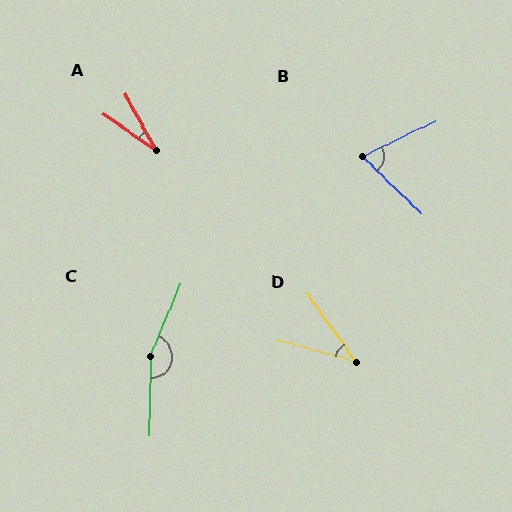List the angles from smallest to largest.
A (26°), D (39°), B (70°), C (158°).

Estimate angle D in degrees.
Approximately 39 degrees.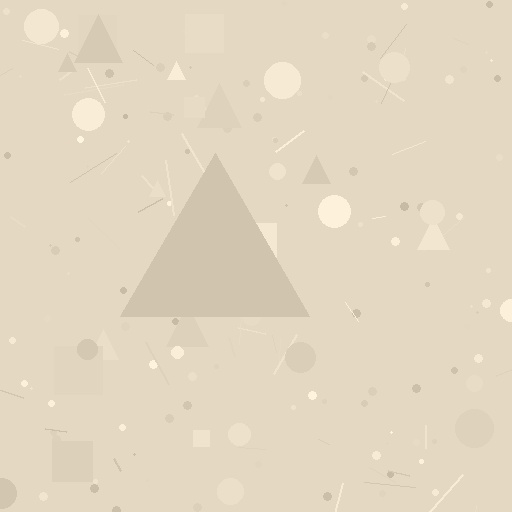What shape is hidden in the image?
A triangle is hidden in the image.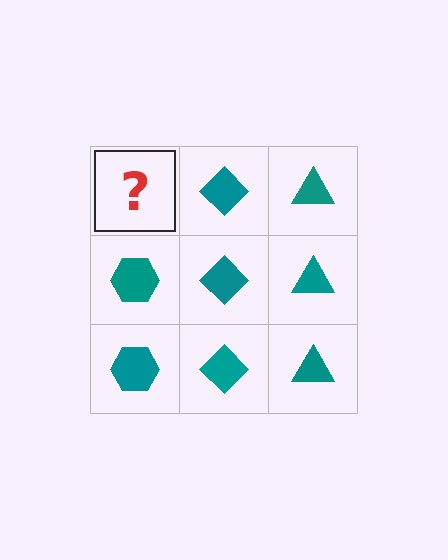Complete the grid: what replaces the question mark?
The question mark should be replaced with a teal hexagon.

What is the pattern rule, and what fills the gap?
The rule is that each column has a consistent shape. The gap should be filled with a teal hexagon.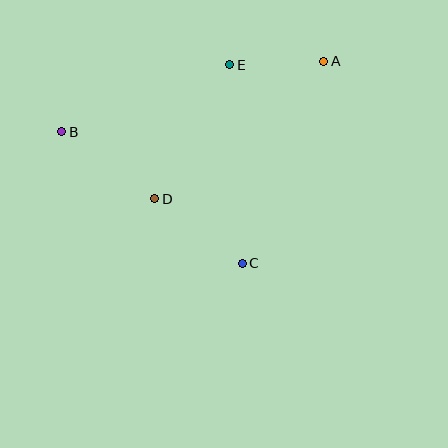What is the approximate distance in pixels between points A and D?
The distance between A and D is approximately 218 pixels.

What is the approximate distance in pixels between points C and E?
The distance between C and E is approximately 199 pixels.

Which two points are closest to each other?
Points A and E are closest to each other.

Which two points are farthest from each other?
Points A and B are farthest from each other.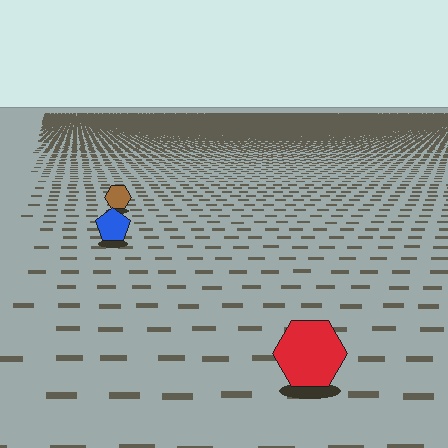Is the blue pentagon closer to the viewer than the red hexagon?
No. The red hexagon is closer — you can tell from the texture gradient: the ground texture is coarser near it.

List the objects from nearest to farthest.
From nearest to farthest: the red hexagon, the blue pentagon, the brown hexagon.